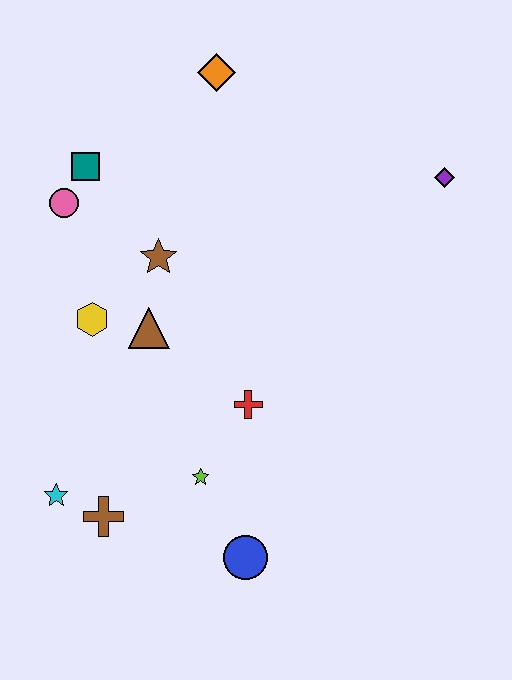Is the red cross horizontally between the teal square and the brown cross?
No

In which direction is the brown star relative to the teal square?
The brown star is below the teal square.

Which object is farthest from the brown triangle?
The purple diamond is farthest from the brown triangle.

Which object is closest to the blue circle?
The lime star is closest to the blue circle.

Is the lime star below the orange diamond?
Yes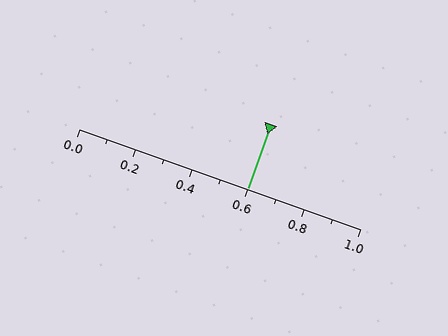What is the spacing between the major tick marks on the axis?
The major ticks are spaced 0.2 apart.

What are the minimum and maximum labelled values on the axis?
The axis runs from 0.0 to 1.0.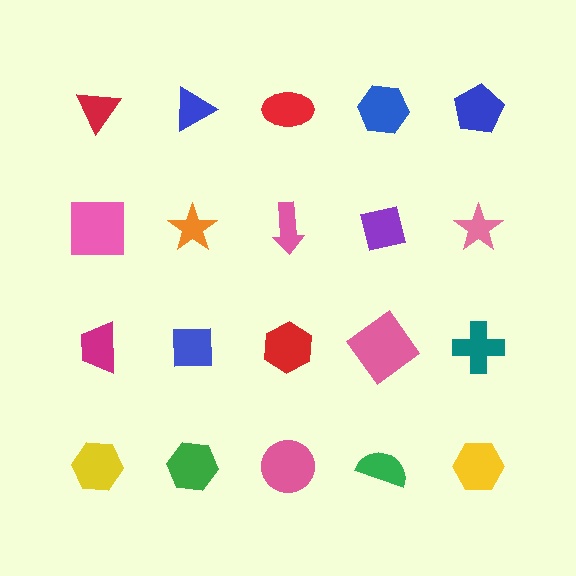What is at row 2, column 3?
A pink arrow.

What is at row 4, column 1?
A yellow hexagon.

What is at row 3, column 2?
A blue square.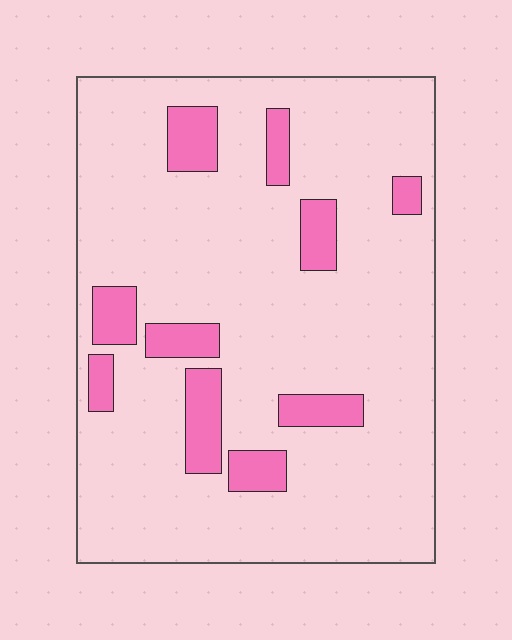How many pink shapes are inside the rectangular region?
10.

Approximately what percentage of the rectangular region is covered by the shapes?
Approximately 15%.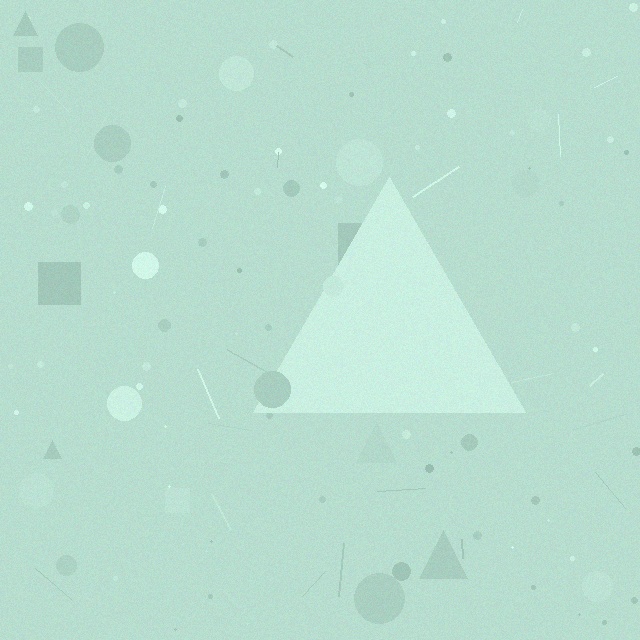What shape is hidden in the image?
A triangle is hidden in the image.